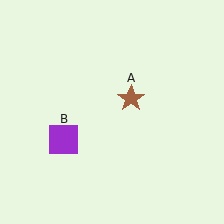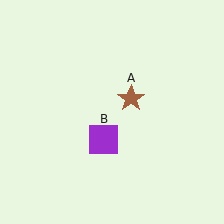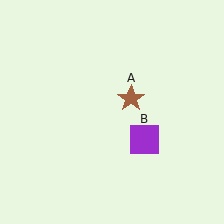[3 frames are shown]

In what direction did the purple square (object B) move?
The purple square (object B) moved right.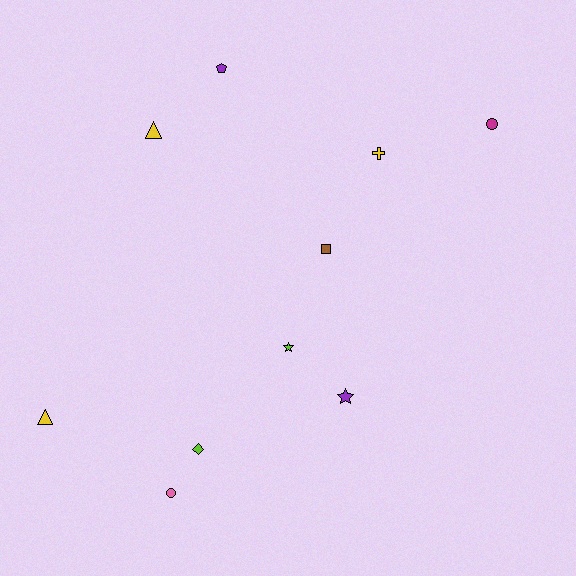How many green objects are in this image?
There are no green objects.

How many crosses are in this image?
There is 1 cross.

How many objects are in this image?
There are 10 objects.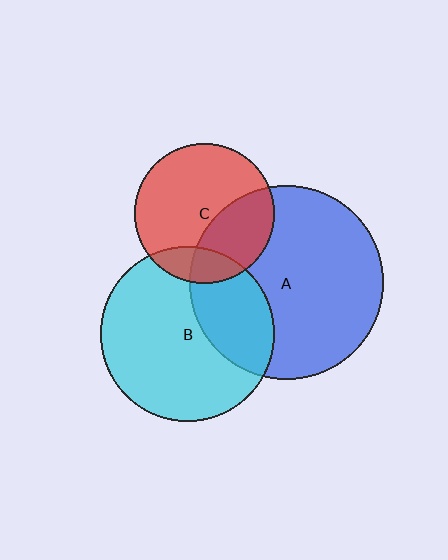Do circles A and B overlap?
Yes.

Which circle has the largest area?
Circle A (blue).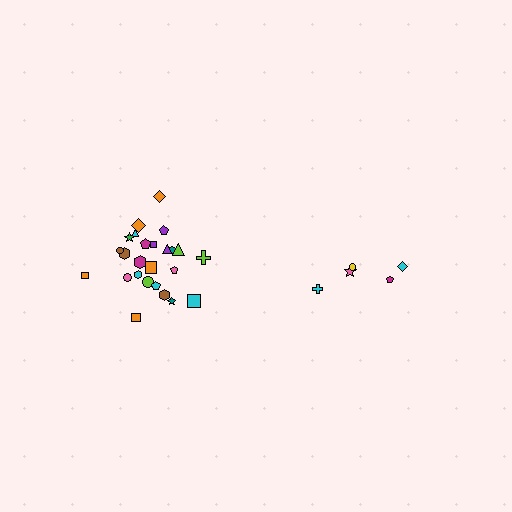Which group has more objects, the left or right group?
The left group.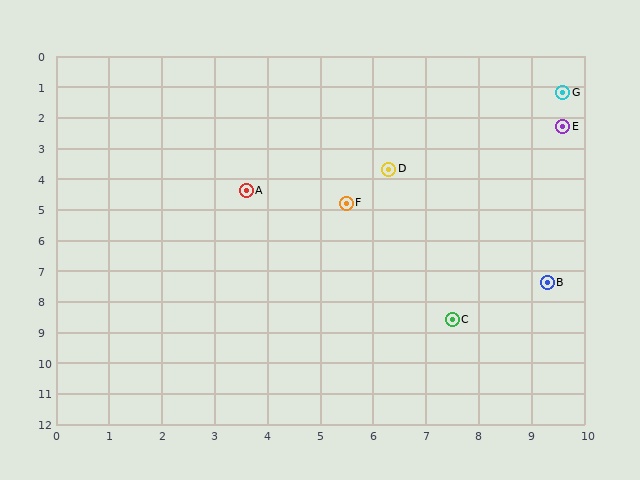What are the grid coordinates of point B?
Point B is at approximately (9.3, 7.4).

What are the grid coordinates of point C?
Point C is at approximately (7.5, 8.6).